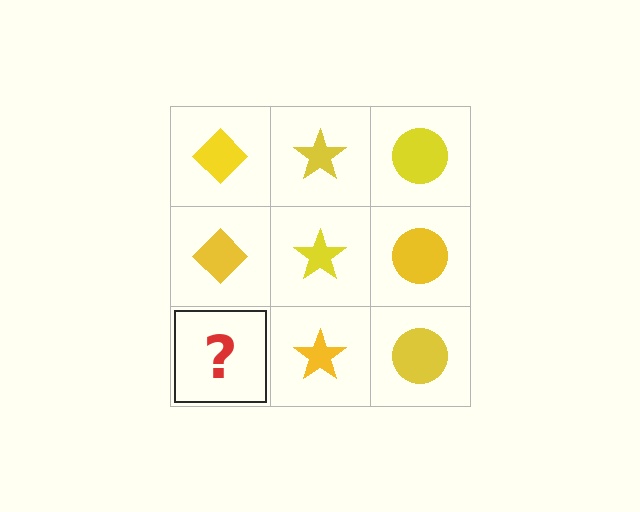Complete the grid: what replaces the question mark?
The question mark should be replaced with a yellow diamond.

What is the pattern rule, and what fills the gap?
The rule is that each column has a consistent shape. The gap should be filled with a yellow diamond.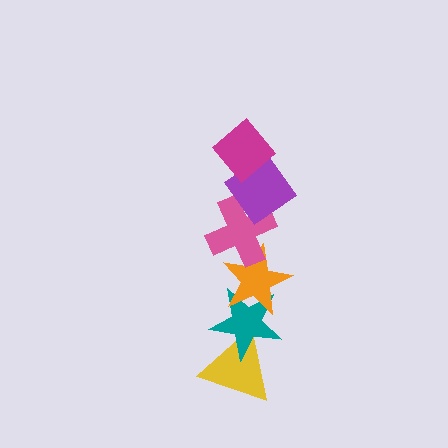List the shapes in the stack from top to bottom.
From top to bottom: the magenta diamond, the purple diamond, the pink cross, the orange star, the teal star, the yellow triangle.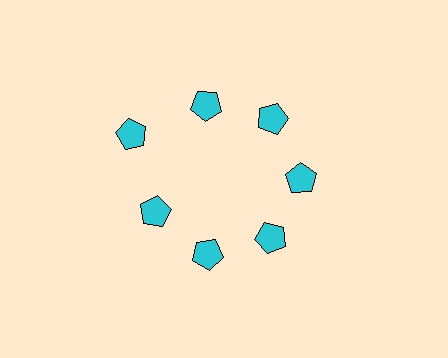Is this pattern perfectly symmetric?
No. The 7 cyan pentagons are arranged in a ring, but one element near the 10 o'clock position is pushed outward from the center, breaking the 7-fold rotational symmetry.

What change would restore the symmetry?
The symmetry would be restored by moving it inward, back onto the ring so that all 7 pentagons sit at equal angles and equal distance from the center.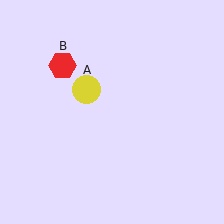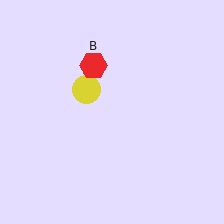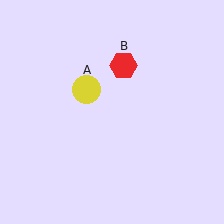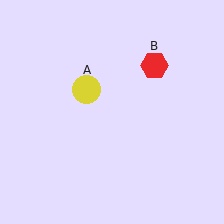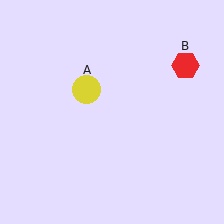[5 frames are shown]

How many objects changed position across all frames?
1 object changed position: red hexagon (object B).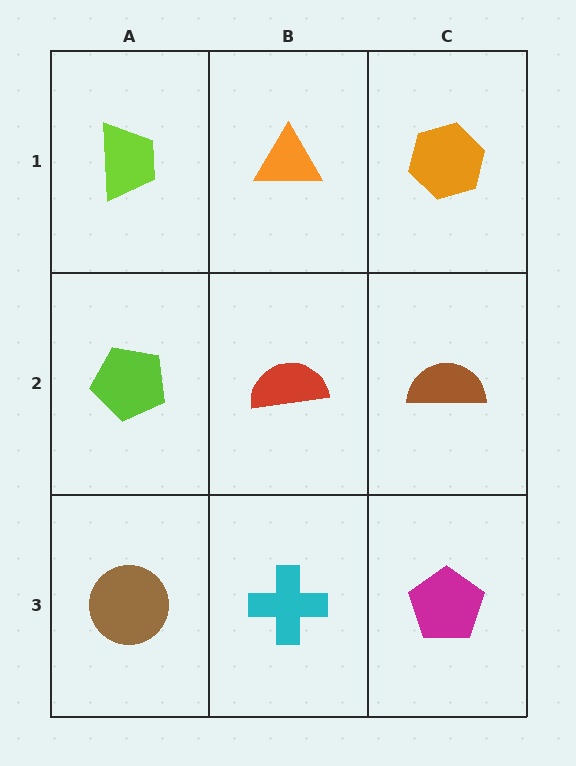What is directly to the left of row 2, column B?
A lime pentagon.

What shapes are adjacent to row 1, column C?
A brown semicircle (row 2, column C), an orange triangle (row 1, column B).